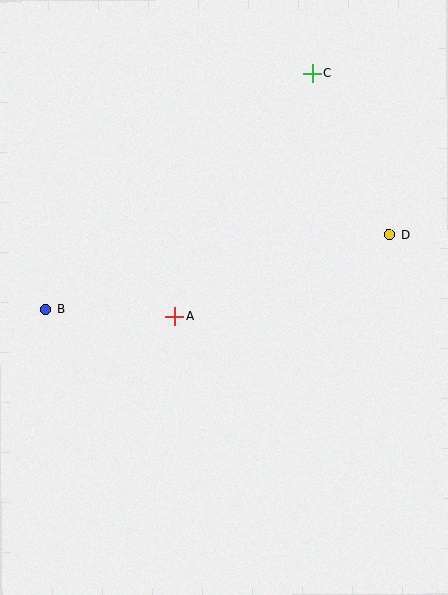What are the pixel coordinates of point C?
Point C is at (313, 74).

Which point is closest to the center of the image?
Point A at (175, 316) is closest to the center.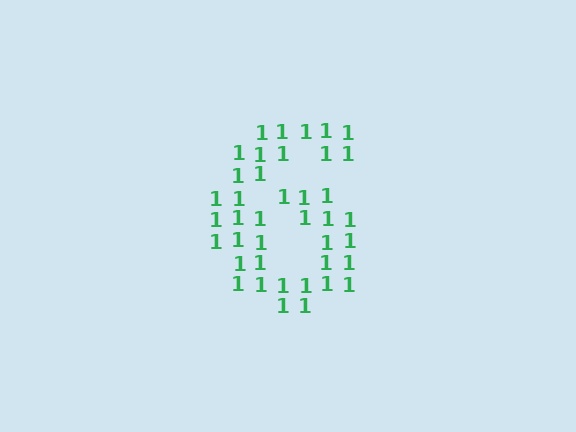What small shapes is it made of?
It is made of small digit 1's.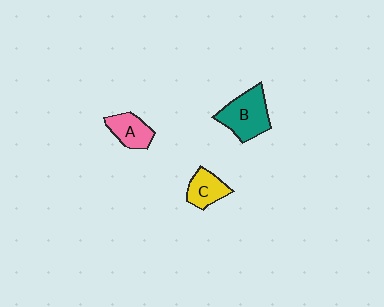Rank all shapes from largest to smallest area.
From largest to smallest: B (teal), A (pink), C (yellow).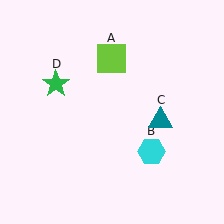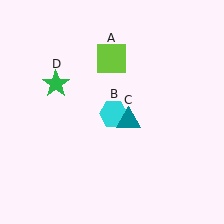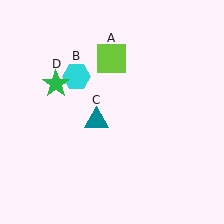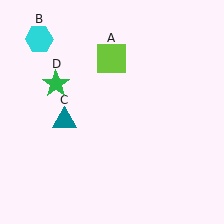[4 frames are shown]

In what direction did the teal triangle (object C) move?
The teal triangle (object C) moved left.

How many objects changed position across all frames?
2 objects changed position: cyan hexagon (object B), teal triangle (object C).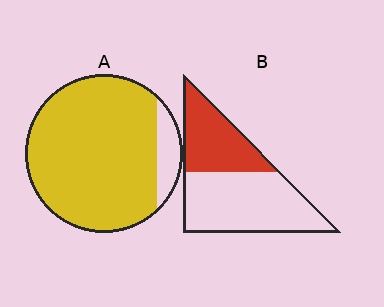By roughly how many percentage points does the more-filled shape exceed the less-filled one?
By roughly 50 percentage points (A over B).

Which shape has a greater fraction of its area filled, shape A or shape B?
Shape A.